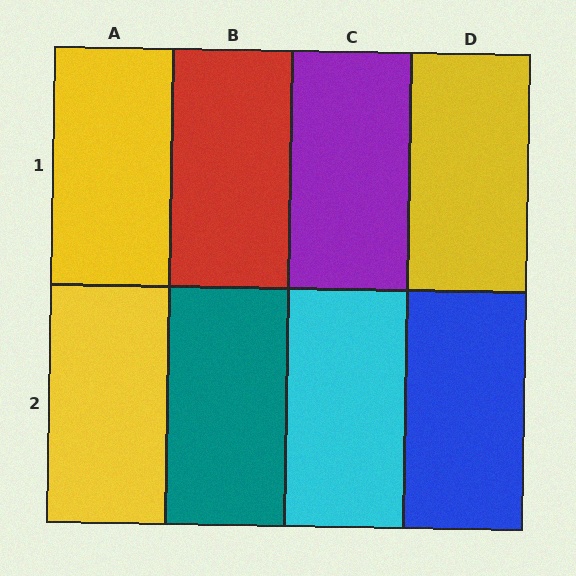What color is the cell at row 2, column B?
Teal.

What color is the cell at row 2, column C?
Cyan.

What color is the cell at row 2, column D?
Blue.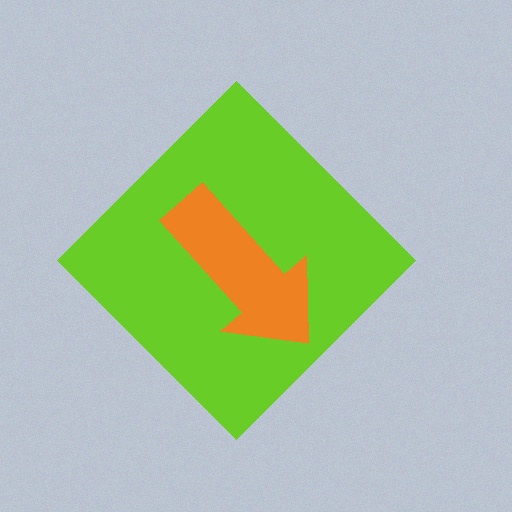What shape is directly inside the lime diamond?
The orange arrow.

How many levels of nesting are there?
2.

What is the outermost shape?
The lime diamond.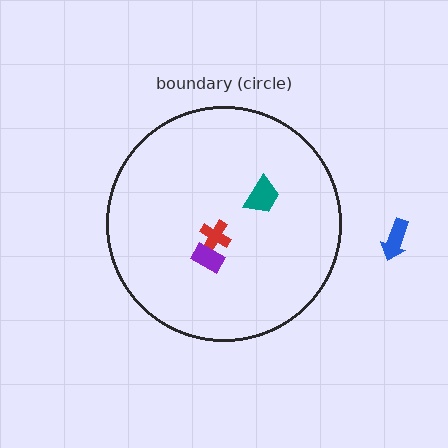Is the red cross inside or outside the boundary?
Inside.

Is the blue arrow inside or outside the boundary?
Outside.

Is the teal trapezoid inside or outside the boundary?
Inside.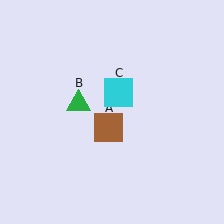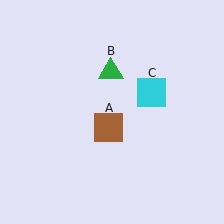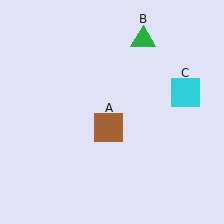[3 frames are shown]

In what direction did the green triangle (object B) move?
The green triangle (object B) moved up and to the right.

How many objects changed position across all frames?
2 objects changed position: green triangle (object B), cyan square (object C).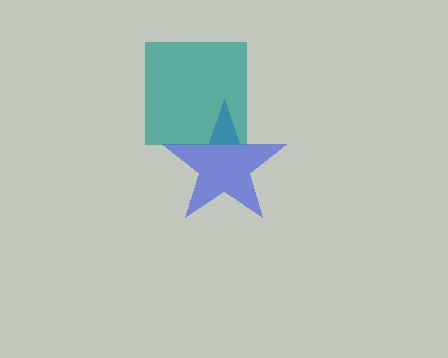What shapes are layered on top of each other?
The layered shapes are: a blue star, a teal square.